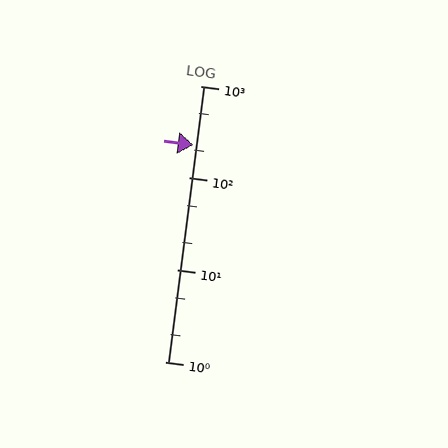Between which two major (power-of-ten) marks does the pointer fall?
The pointer is between 100 and 1000.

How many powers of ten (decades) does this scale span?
The scale spans 3 decades, from 1 to 1000.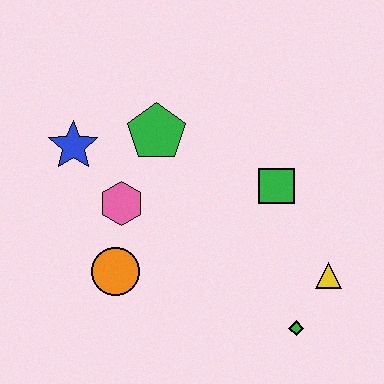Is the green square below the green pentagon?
Yes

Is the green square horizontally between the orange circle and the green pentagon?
No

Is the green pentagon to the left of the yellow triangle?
Yes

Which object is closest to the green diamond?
The yellow triangle is closest to the green diamond.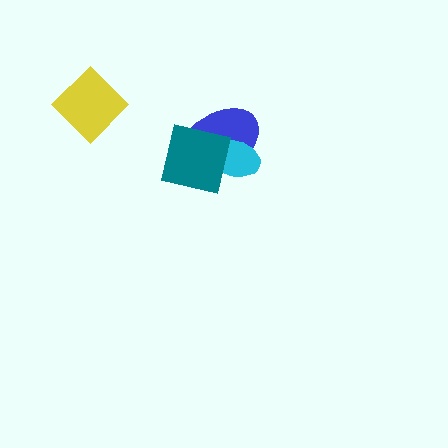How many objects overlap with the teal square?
2 objects overlap with the teal square.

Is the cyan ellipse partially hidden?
Yes, it is partially covered by another shape.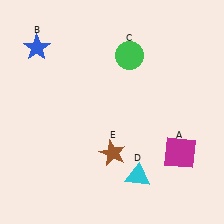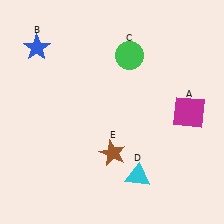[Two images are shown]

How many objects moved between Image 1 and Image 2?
1 object moved between the two images.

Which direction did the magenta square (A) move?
The magenta square (A) moved up.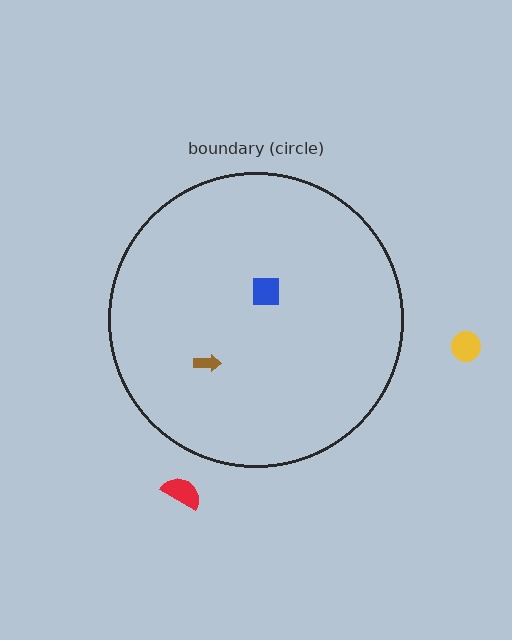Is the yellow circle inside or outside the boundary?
Outside.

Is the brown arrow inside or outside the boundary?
Inside.